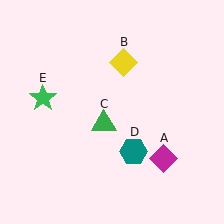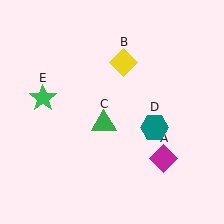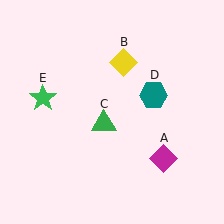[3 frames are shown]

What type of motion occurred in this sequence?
The teal hexagon (object D) rotated counterclockwise around the center of the scene.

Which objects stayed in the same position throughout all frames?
Magenta diamond (object A) and yellow diamond (object B) and green triangle (object C) and green star (object E) remained stationary.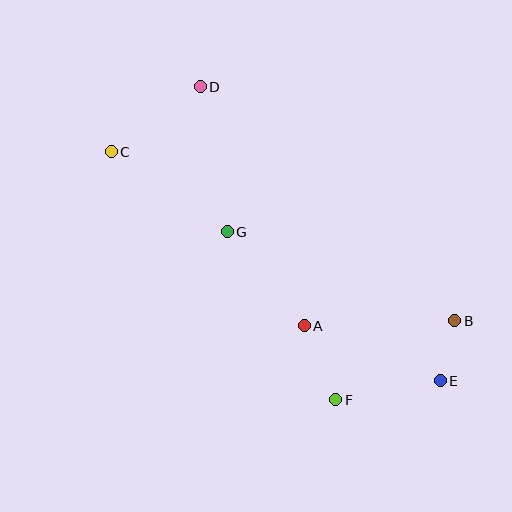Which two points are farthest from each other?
Points C and E are farthest from each other.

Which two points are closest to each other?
Points B and E are closest to each other.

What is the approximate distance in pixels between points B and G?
The distance between B and G is approximately 244 pixels.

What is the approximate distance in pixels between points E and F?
The distance between E and F is approximately 106 pixels.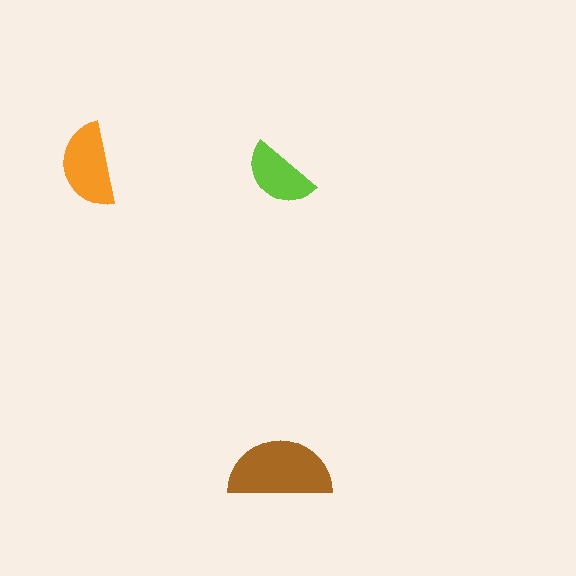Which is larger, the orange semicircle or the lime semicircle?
The orange one.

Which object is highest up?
The orange semicircle is topmost.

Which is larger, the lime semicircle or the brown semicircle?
The brown one.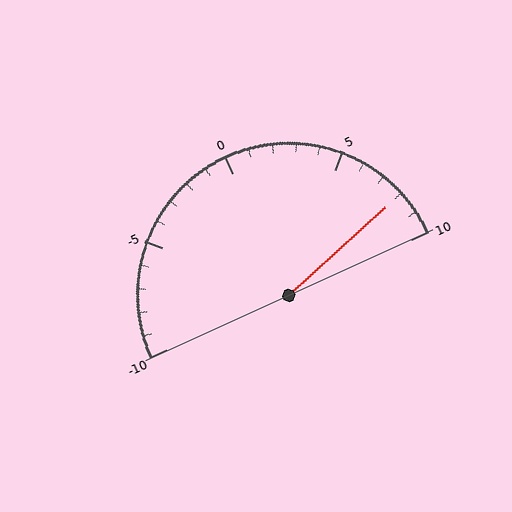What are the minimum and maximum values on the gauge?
The gauge ranges from -10 to 10.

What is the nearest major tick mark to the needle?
The nearest major tick mark is 10.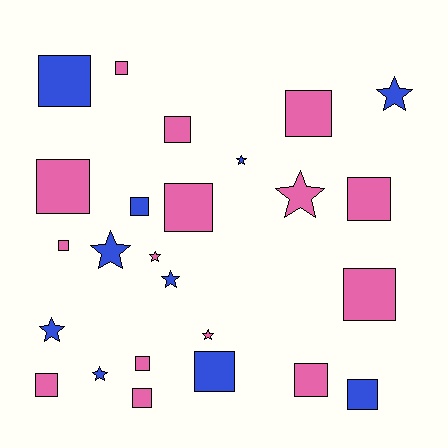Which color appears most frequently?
Pink, with 15 objects.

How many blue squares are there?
There are 4 blue squares.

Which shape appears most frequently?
Square, with 16 objects.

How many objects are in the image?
There are 25 objects.